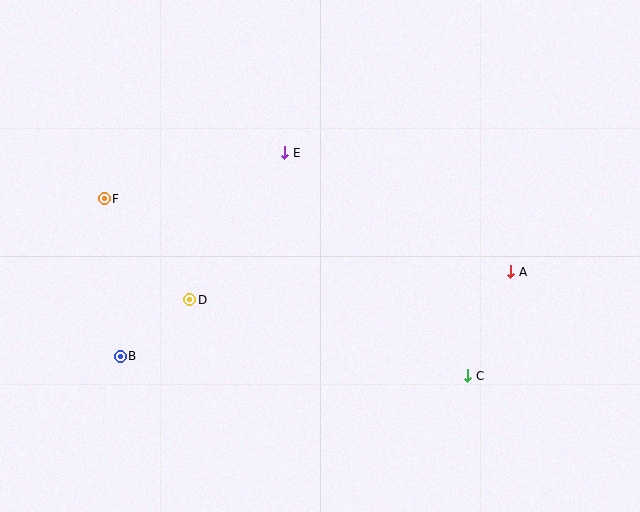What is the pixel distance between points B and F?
The distance between B and F is 158 pixels.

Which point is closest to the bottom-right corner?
Point C is closest to the bottom-right corner.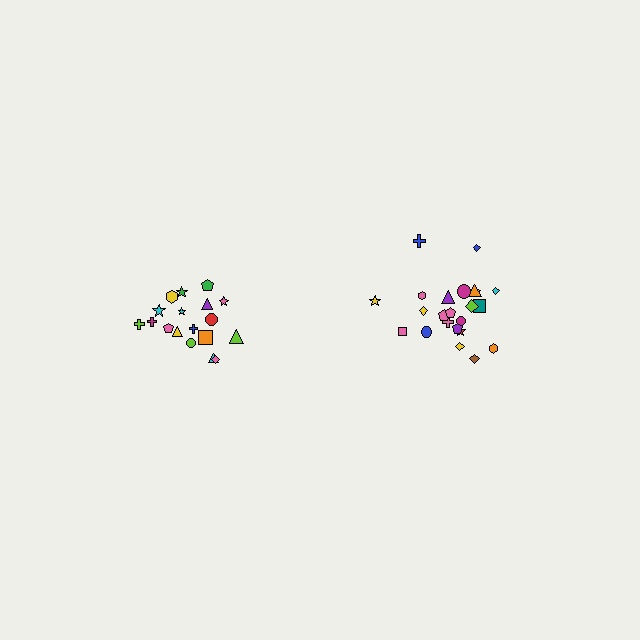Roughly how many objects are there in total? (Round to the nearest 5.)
Roughly 45 objects in total.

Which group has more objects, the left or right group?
The right group.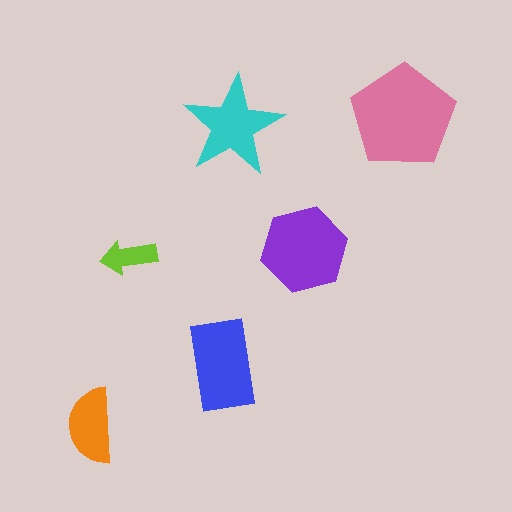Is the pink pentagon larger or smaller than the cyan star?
Larger.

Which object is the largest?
The pink pentagon.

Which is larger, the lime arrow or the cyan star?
The cyan star.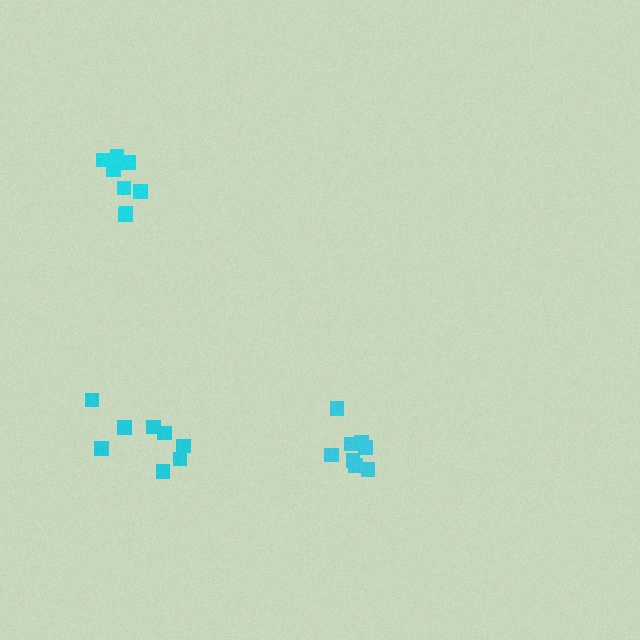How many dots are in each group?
Group 1: 8 dots, Group 2: 8 dots, Group 3: 8 dots (24 total).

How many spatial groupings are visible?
There are 3 spatial groupings.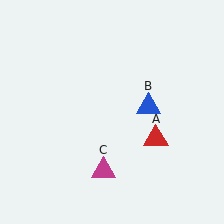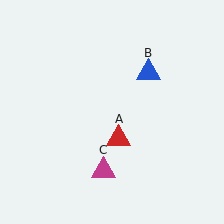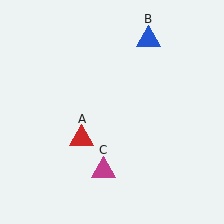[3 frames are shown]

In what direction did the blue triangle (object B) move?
The blue triangle (object B) moved up.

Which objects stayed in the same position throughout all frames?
Magenta triangle (object C) remained stationary.